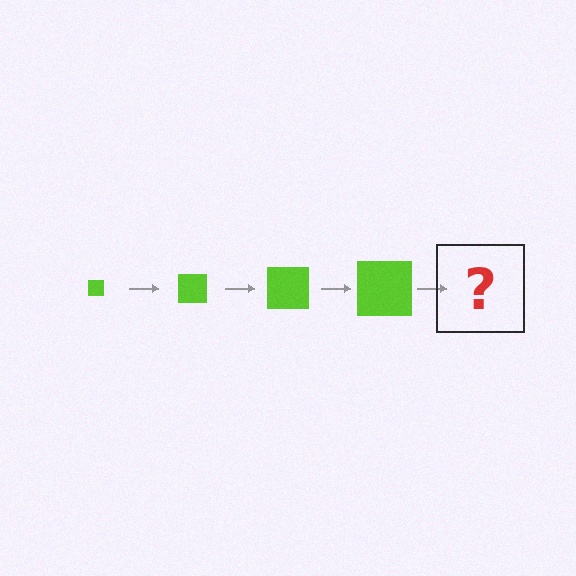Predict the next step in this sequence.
The next step is a lime square, larger than the previous one.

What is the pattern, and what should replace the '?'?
The pattern is that the square gets progressively larger each step. The '?' should be a lime square, larger than the previous one.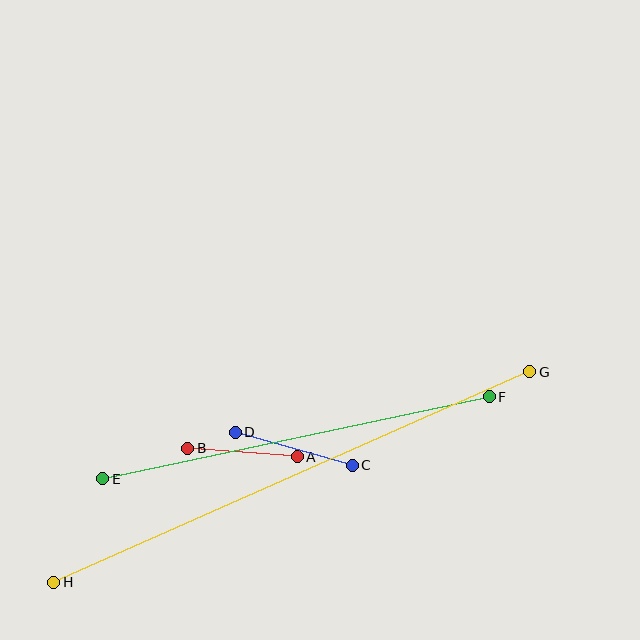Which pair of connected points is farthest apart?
Points G and H are farthest apart.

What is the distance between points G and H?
The distance is approximately 520 pixels.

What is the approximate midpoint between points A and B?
The midpoint is at approximately (242, 453) pixels.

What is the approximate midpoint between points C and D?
The midpoint is at approximately (294, 449) pixels.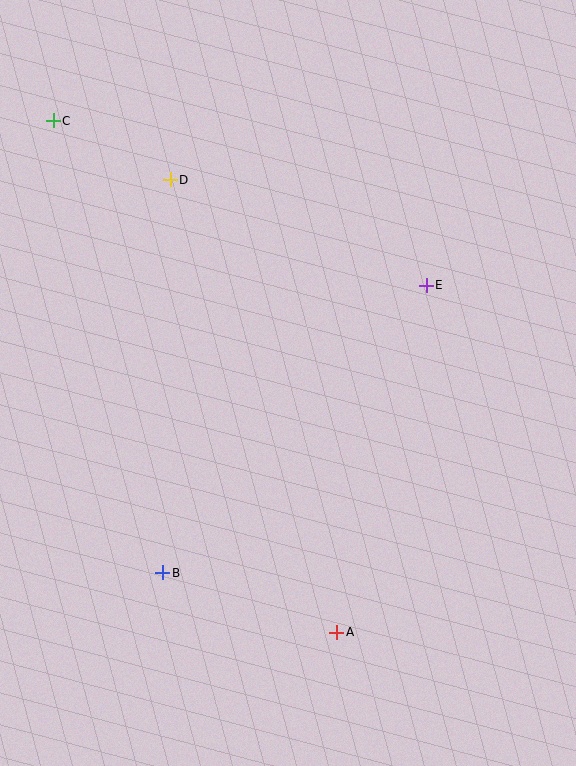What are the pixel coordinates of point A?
Point A is at (337, 632).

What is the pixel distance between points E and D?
The distance between E and D is 277 pixels.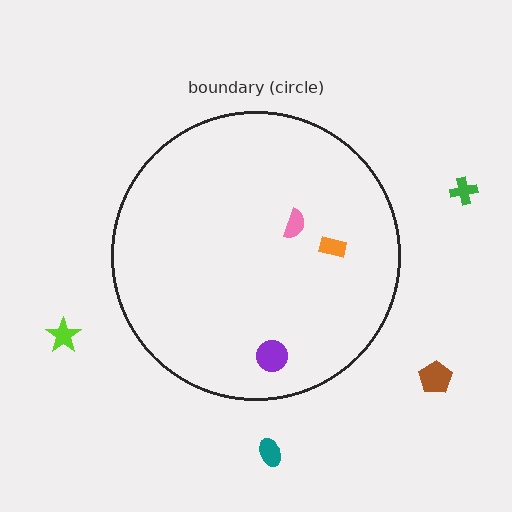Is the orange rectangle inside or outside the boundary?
Inside.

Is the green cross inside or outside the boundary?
Outside.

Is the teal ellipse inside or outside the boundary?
Outside.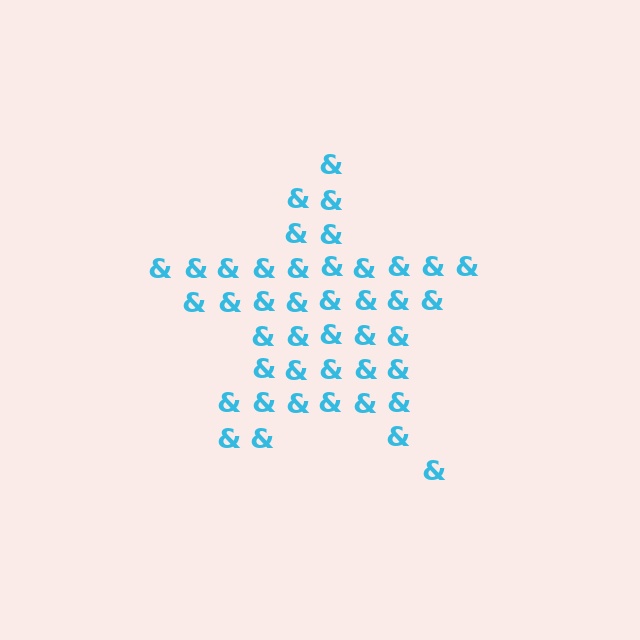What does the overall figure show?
The overall figure shows a star.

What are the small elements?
The small elements are ampersands.